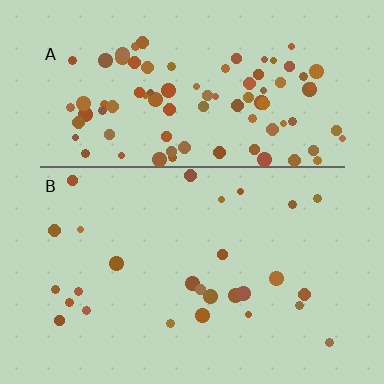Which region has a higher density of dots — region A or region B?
A (the top).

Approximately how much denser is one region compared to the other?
Approximately 3.4× — region A over region B.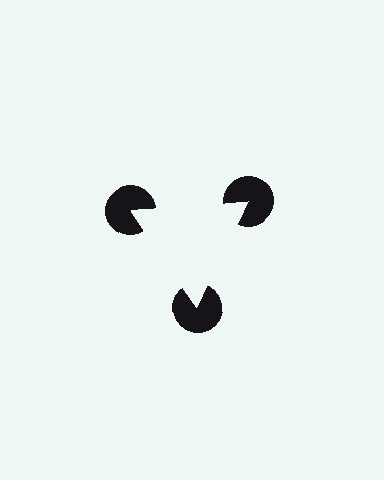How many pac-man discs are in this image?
There are 3 — one at each vertex of the illusory triangle.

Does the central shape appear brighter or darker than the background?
It typically appears slightly brighter than the background, even though no actual brightness change is drawn.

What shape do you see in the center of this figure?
An illusory triangle — its edges are inferred from the aligned wedge cuts in the pac-man discs, not physically drawn.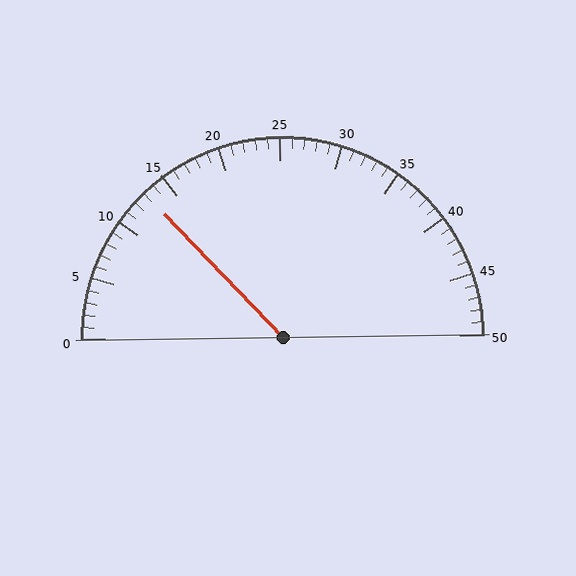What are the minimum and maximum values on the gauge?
The gauge ranges from 0 to 50.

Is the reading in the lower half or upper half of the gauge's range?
The reading is in the lower half of the range (0 to 50).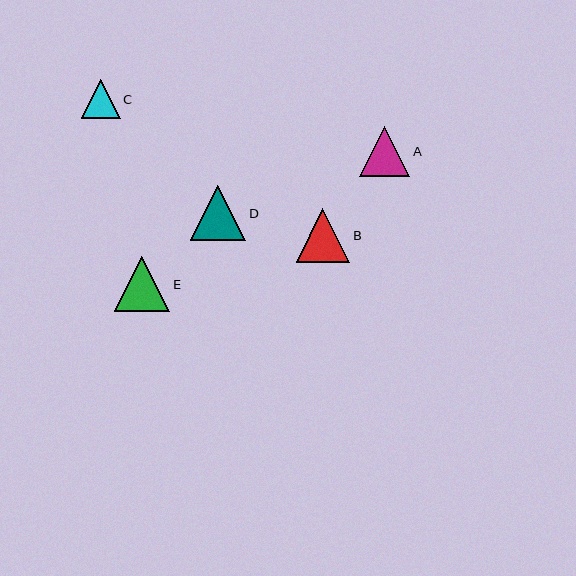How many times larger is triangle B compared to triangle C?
Triangle B is approximately 1.4 times the size of triangle C.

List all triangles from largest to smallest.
From largest to smallest: E, D, B, A, C.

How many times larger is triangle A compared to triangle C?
Triangle A is approximately 1.3 times the size of triangle C.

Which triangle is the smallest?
Triangle C is the smallest with a size of approximately 38 pixels.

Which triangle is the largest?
Triangle E is the largest with a size of approximately 56 pixels.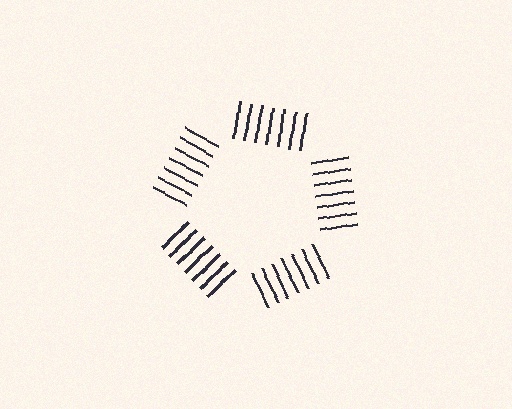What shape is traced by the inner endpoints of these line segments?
An illusory pentagon — the line segments terminate on its edges but no continuous stroke is drawn.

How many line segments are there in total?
35 — 7 along each of the 5 edges.